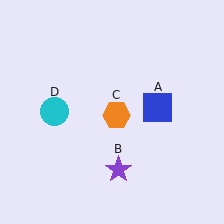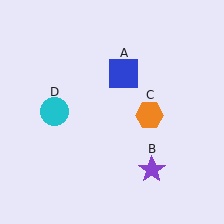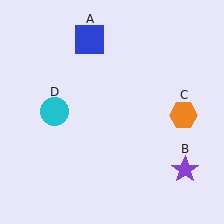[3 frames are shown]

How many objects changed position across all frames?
3 objects changed position: blue square (object A), purple star (object B), orange hexagon (object C).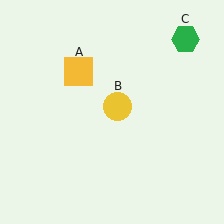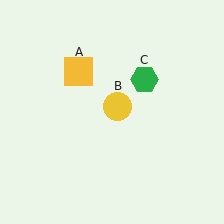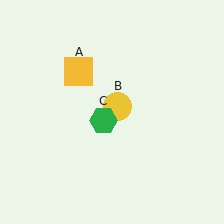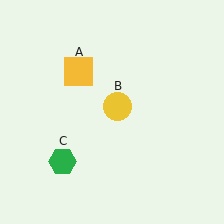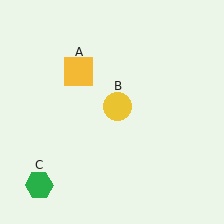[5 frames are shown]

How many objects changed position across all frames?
1 object changed position: green hexagon (object C).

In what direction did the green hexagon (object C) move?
The green hexagon (object C) moved down and to the left.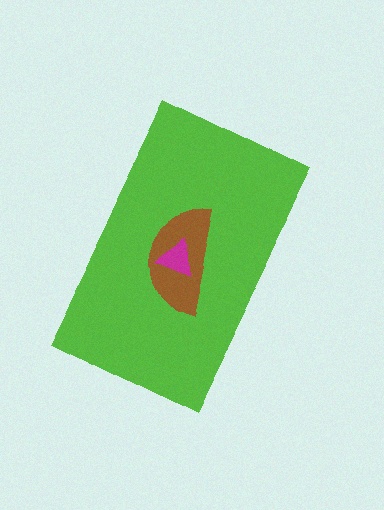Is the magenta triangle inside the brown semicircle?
Yes.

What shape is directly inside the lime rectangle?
The brown semicircle.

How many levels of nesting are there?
3.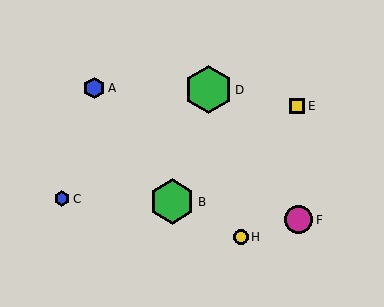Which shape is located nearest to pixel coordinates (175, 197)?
The green hexagon (labeled B) at (172, 202) is nearest to that location.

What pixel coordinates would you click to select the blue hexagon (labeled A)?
Click at (94, 88) to select the blue hexagon A.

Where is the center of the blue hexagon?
The center of the blue hexagon is at (94, 88).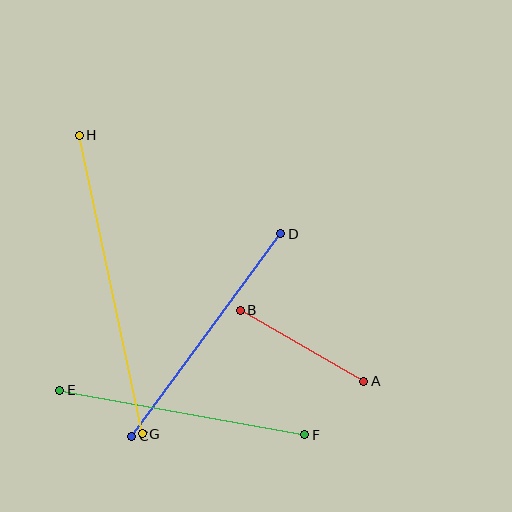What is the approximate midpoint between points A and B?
The midpoint is at approximately (302, 346) pixels.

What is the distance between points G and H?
The distance is approximately 305 pixels.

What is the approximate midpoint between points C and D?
The midpoint is at approximately (206, 335) pixels.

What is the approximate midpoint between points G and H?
The midpoint is at approximately (111, 285) pixels.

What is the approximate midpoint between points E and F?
The midpoint is at approximately (182, 413) pixels.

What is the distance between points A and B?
The distance is approximately 142 pixels.